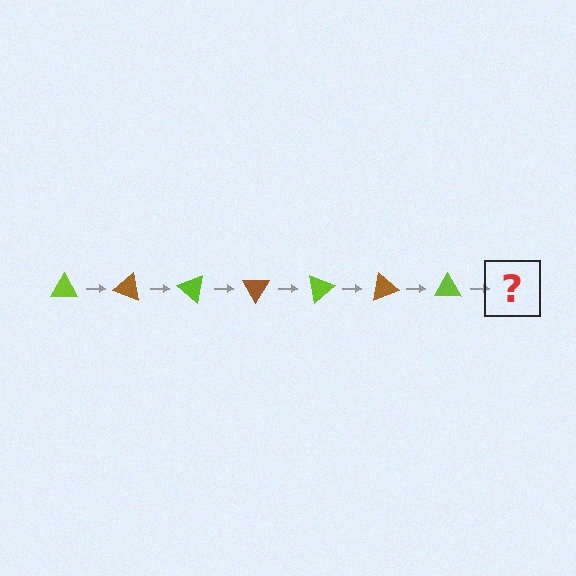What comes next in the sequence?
The next element should be a brown triangle, rotated 140 degrees from the start.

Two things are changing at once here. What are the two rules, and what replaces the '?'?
The two rules are that it rotates 20 degrees each step and the color cycles through lime and brown. The '?' should be a brown triangle, rotated 140 degrees from the start.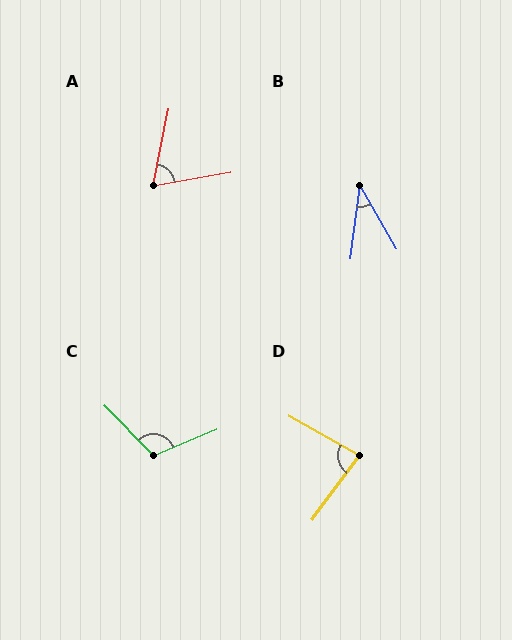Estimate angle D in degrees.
Approximately 83 degrees.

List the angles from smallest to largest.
B (38°), A (69°), D (83°), C (112°).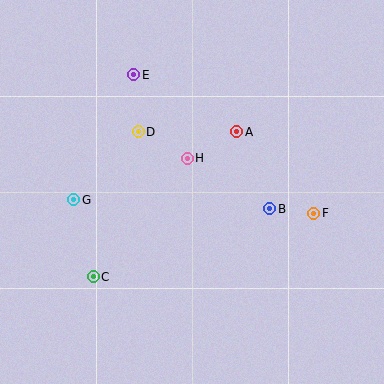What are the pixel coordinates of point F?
Point F is at (314, 213).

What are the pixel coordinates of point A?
Point A is at (237, 132).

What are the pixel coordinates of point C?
Point C is at (93, 277).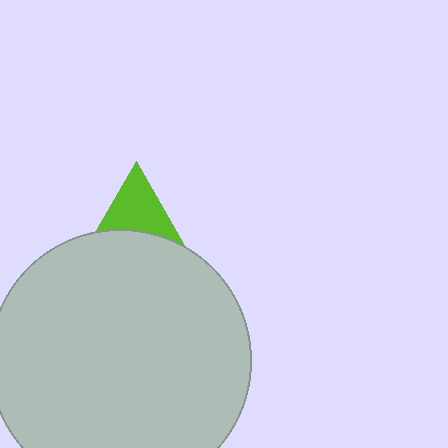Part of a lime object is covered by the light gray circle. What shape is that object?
It is a triangle.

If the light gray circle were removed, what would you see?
You would see the complete lime triangle.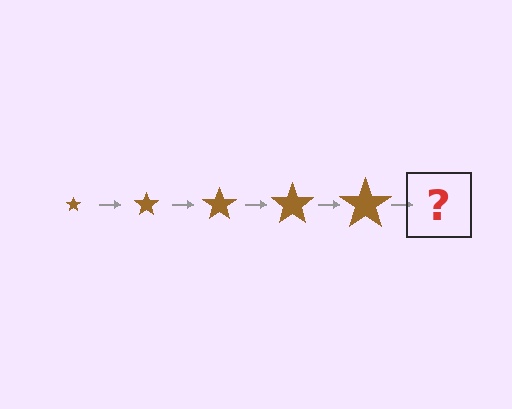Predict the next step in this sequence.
The next step is a brown star, larger than the previous one.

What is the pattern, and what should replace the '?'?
The pattern is that the star gets progressively larger each step. The '?' should be a brown star, larger than the previous one.